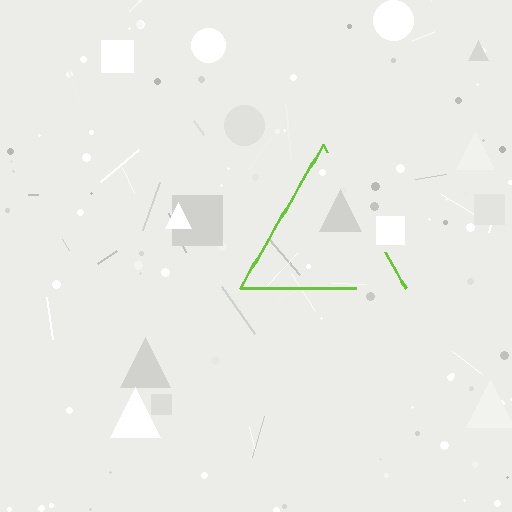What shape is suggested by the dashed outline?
The dashed outline suggests a triangle.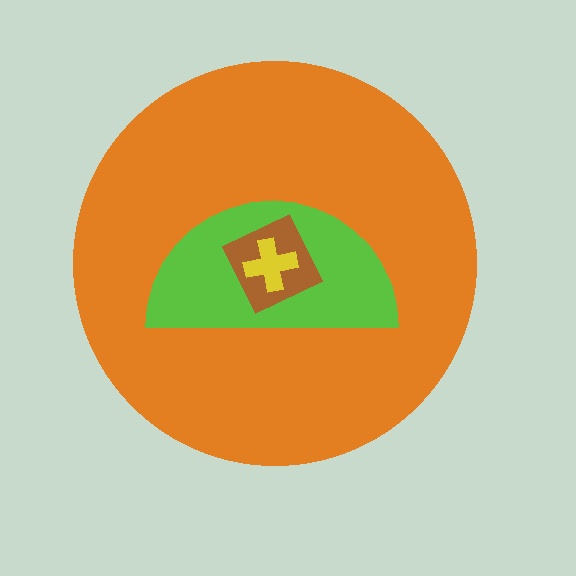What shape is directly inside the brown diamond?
The yellow cross.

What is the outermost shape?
The orange circle.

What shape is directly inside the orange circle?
The lime semicircle.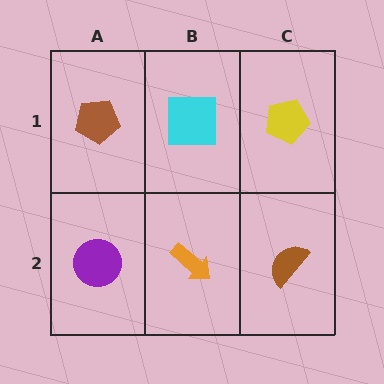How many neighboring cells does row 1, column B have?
3.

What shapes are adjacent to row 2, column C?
A yellow pentagon (row 1, column C), an orange arrow (row 2, column B).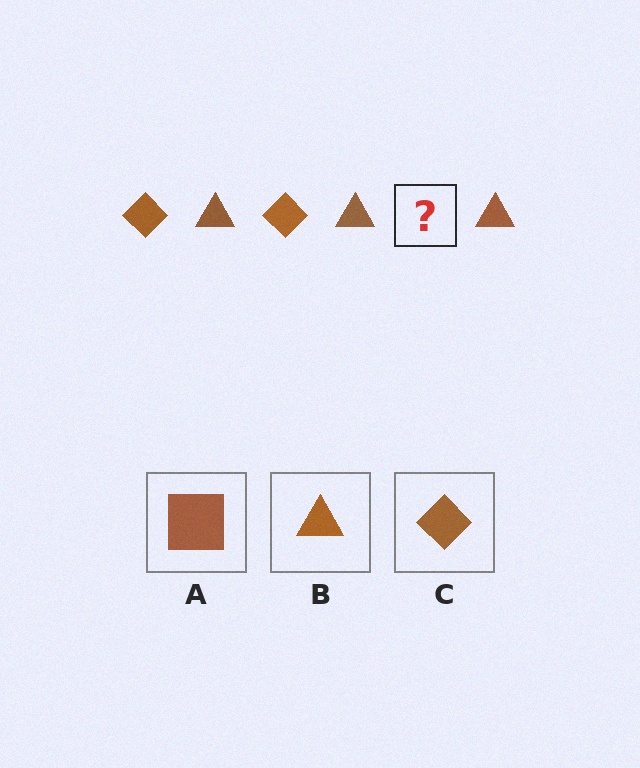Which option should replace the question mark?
Option C.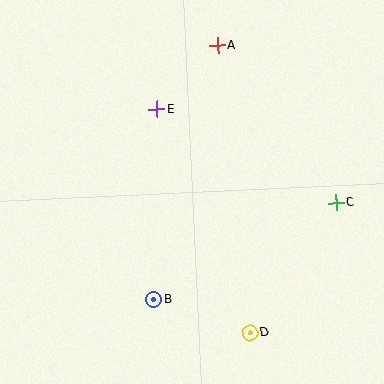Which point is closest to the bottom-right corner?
Point D is closest to the bottom-right corner.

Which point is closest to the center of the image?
Point E at (157, 109) is closest to the center.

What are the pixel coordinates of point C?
Point C is at (336, 202).